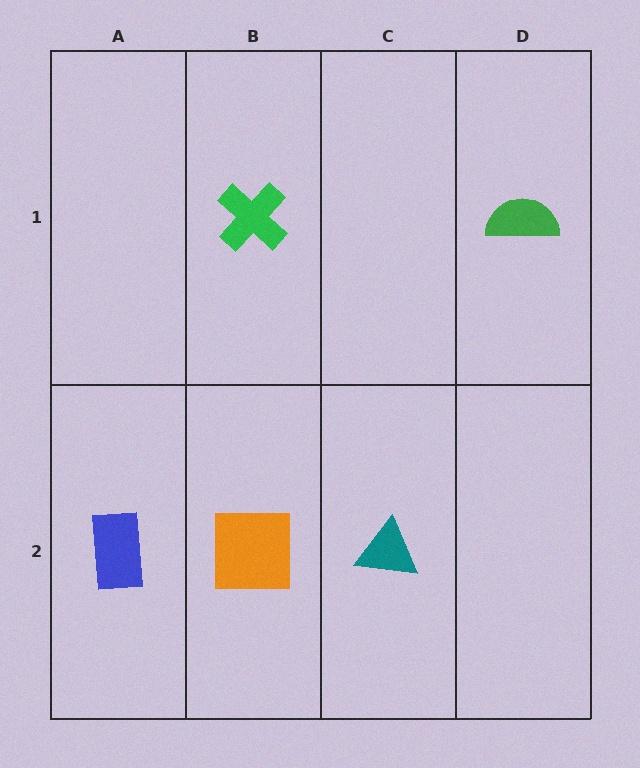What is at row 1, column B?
A green cross.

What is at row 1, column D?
A green semicircle.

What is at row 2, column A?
A blue rectangle.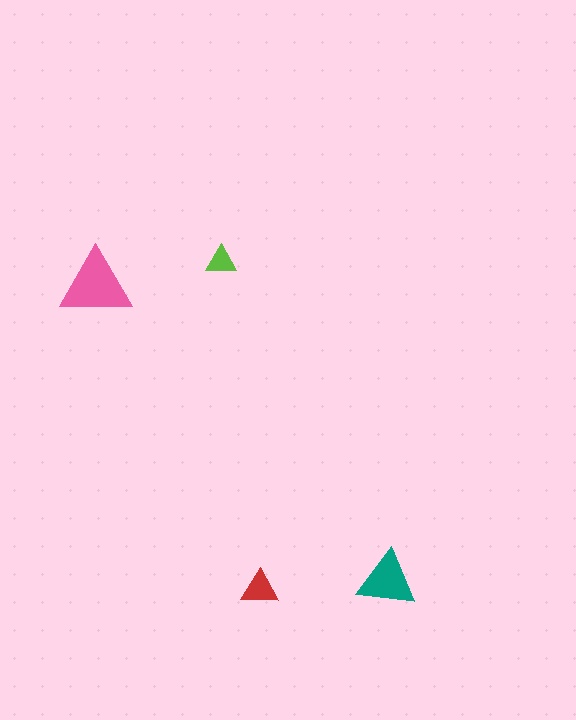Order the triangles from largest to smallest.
the pink one, the teal one, the red one, the lime one.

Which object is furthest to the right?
The teal triangle is rightmost.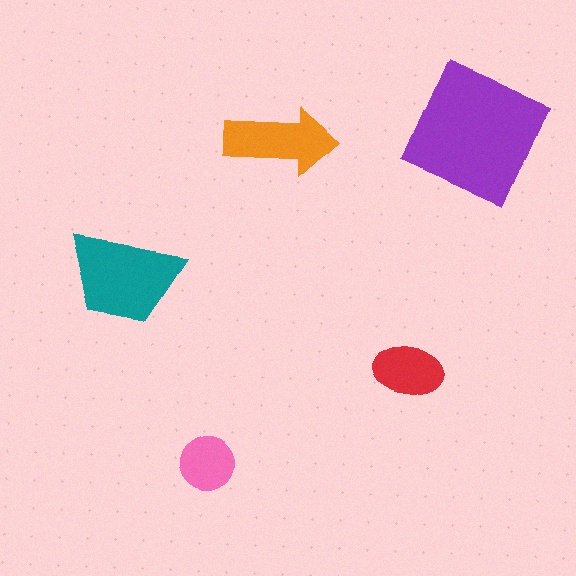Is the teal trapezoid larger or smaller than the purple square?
Smaller.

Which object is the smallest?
The pink circle.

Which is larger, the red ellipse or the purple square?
The purple square.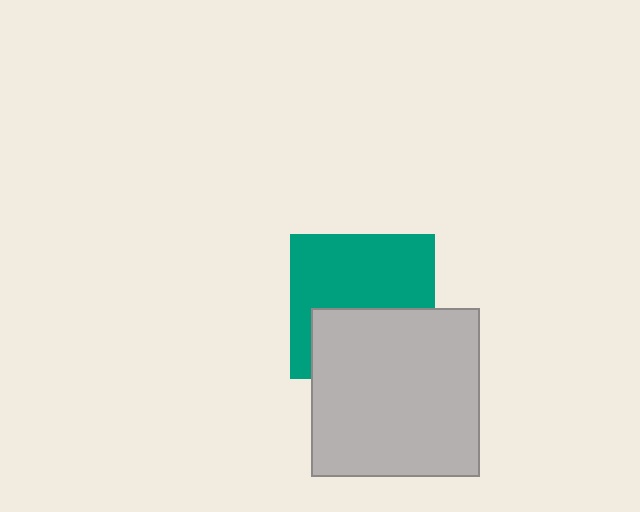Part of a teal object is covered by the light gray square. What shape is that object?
It is a square.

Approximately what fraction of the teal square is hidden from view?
Roughly 42% of the teal square is hidden behind the light gray square.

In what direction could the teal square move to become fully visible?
The teal square could move up. That would shift it out from behind the light gray square entirely.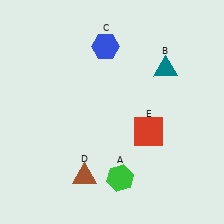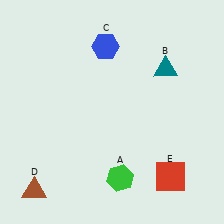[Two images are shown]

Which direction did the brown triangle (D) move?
The brown triangle (D) moved left.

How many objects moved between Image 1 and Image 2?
2 objects moved between the two images.